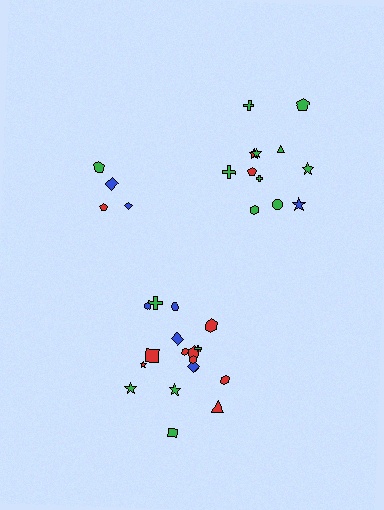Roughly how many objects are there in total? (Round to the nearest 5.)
Roughly 35 objects in total.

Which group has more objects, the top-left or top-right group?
The top-right group.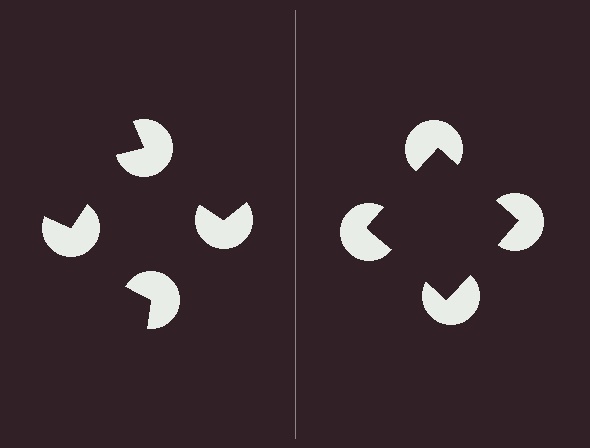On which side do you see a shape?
An illusory square appears on the right side. On the left side the wedge cuts are rotated, so no coherent shape forms.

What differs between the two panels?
The pac-man discs are positioned identically on both sides; only the wedge orientations differ. On the right they align to a square; on the left they are misaligned.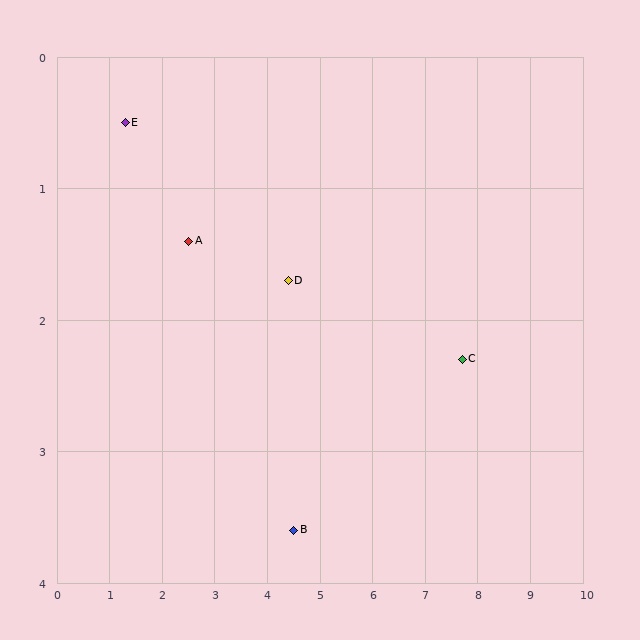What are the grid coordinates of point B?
Point B is at approximately (4.5, 3.6).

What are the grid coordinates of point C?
Point C is at approximately (7.7, 2.3).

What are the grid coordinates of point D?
Point D is at approximately (4.4, 1.7).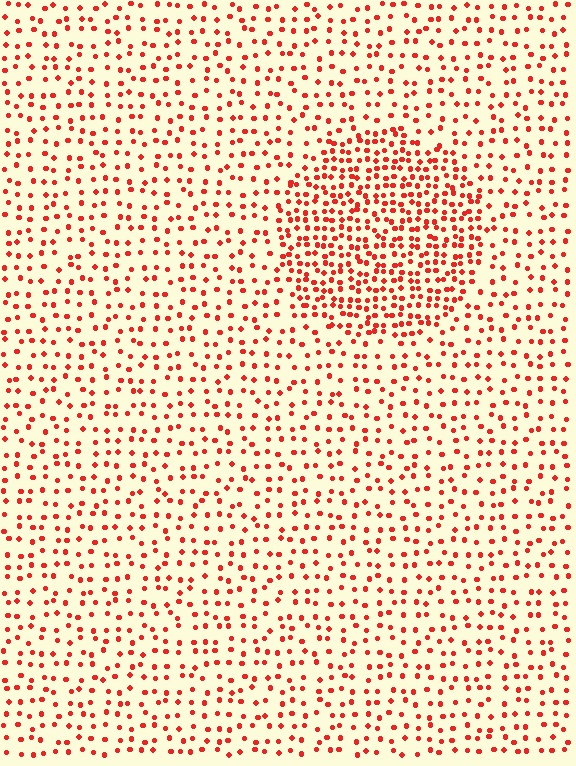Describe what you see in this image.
The image contains small red elements arranged at two different densities. A circle-shaped region is visible where the elements are more densely packed than the surrounding area.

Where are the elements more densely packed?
The elements are more densely packed inside the circle boundary.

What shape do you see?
I see a circle.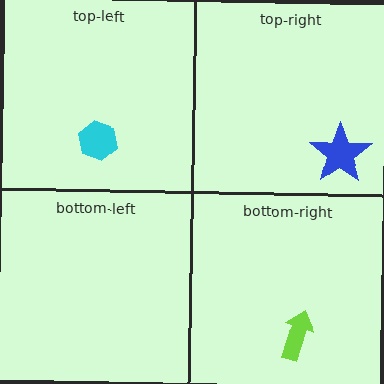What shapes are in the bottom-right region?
The lime arrow.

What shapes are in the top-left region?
The cyan hexagon.